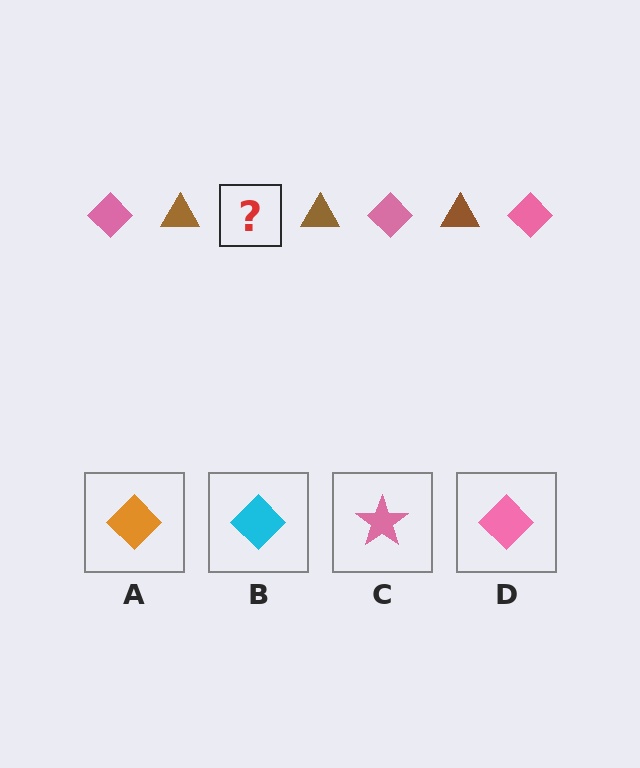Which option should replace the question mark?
Option D.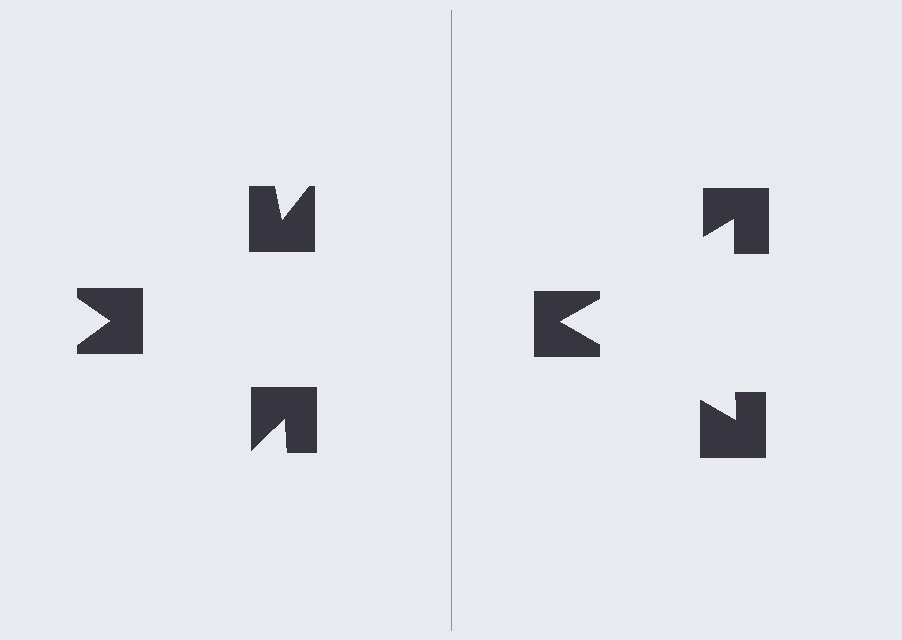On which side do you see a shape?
An illusory triangle appears on the right side. On the left side the wedge cuts are rotated, so no coherent shape forms.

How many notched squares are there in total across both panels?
6 — 3 on each side.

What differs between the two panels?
The notched squares are positioned identically on both sides; only the wedge orientations differ. On the right they align to a triangle; on the left they are misaligned.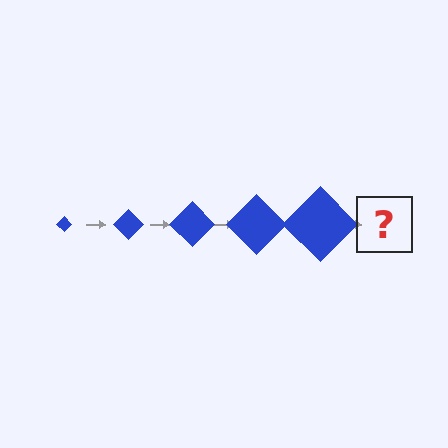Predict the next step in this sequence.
The next step is a blue diamond, larger than the previous one.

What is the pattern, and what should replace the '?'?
The pattern is that the diamond gets progressively larger each step. The '?' should be a blue diamond, larger than the previous one.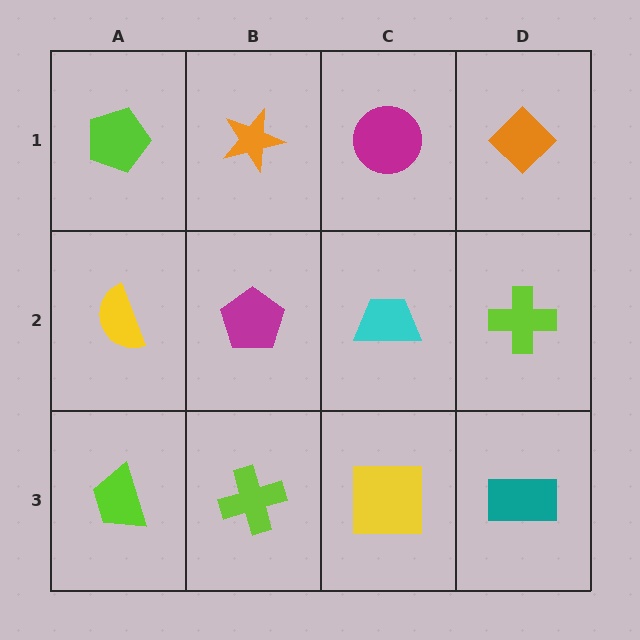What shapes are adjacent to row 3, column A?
A yellow semicircle (row 2, column A), a lime cross (row 3, column B).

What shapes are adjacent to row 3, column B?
A magenta pentagon (row 2, column B), a lime trapezoid (row 3, column A), a yellow square (row 3, column C).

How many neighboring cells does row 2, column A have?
3.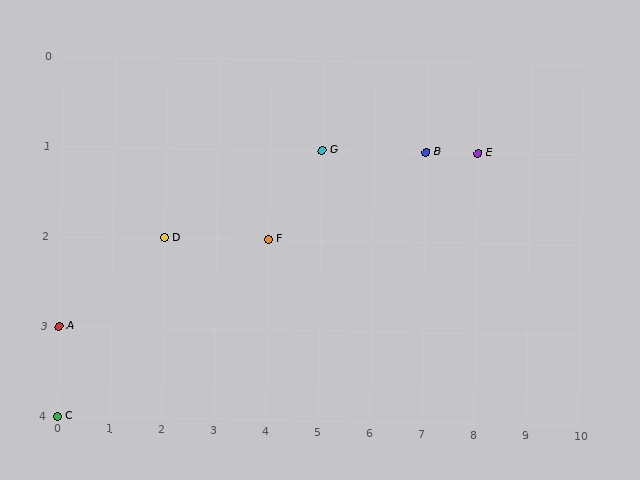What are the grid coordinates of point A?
Point A is at grid coordinates (0, 3).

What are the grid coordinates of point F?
Point F is at grid coordinates (4, 2).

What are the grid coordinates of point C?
Point C is at grid coordinates (0, 4).